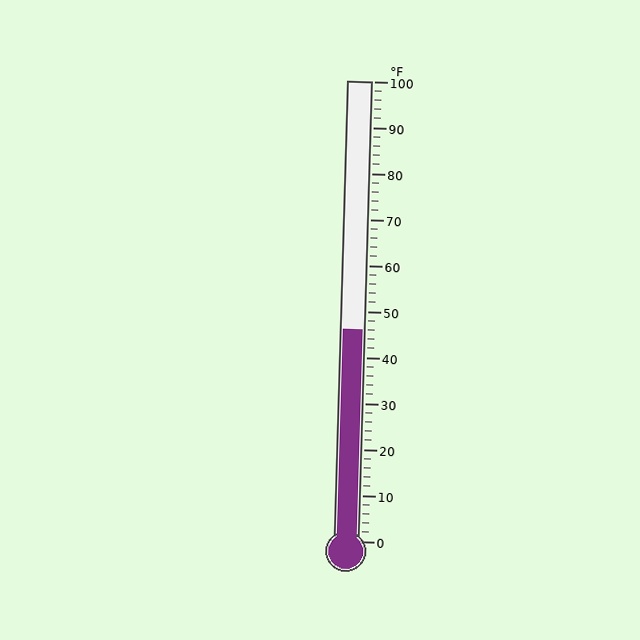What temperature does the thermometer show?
The thermometer shows approximately 46°F.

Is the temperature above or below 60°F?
The temperature is below 60°F.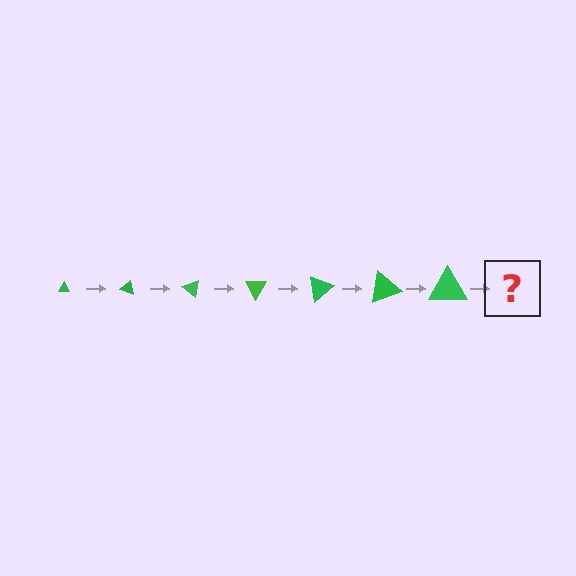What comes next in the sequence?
The next element should be a triangle, larger than the previous one and rotated 140 degrees from the start.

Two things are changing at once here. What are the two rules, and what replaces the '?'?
The two rules are that the triangle grows larger each step and it rotates 20 degrees each step. The '?' should be a triangle, larger than the previous one and rotated 140 degrees from the start.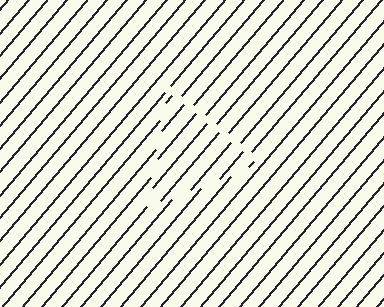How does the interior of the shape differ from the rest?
The interior of the shape contains the same grating, shifted by half a period — the contour is defined by the phase discontinuity where line-ends from the inner and outer gratings abut.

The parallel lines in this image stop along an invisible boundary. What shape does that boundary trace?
An illusory triangle. The interior of the shape contains the same grating, shifted by half a period — the contour is defined by the phase discontinuity where line-ends from the inner and outer gratings abut.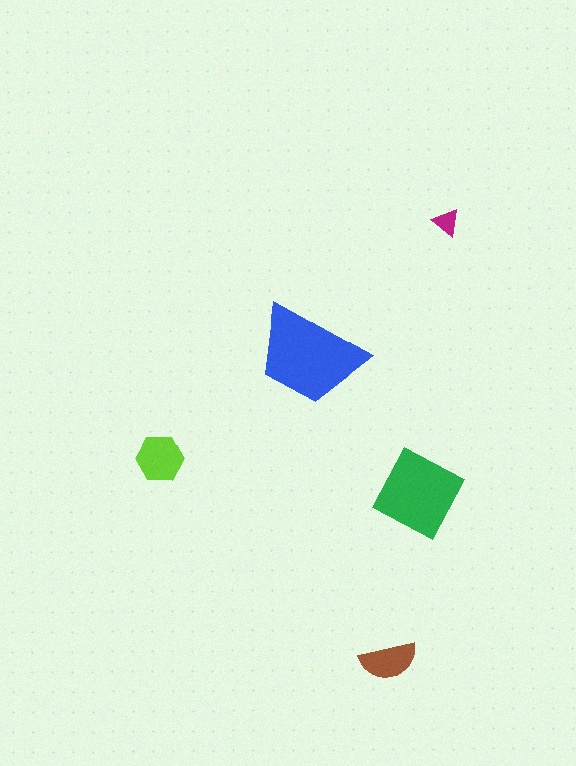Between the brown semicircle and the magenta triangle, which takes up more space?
The brown semicircle.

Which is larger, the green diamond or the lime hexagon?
The green diamond.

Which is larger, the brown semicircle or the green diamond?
The green diamond.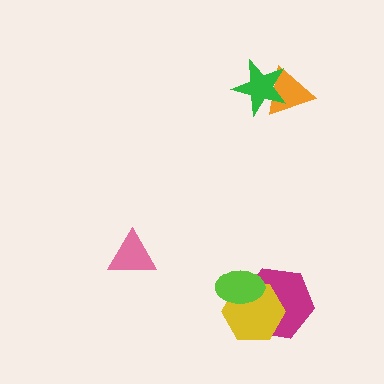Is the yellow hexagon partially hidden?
Yes, it is partially covered by another shape.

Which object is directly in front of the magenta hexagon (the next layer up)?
The yellow hexagon is directly in front of the magenta hexagon.